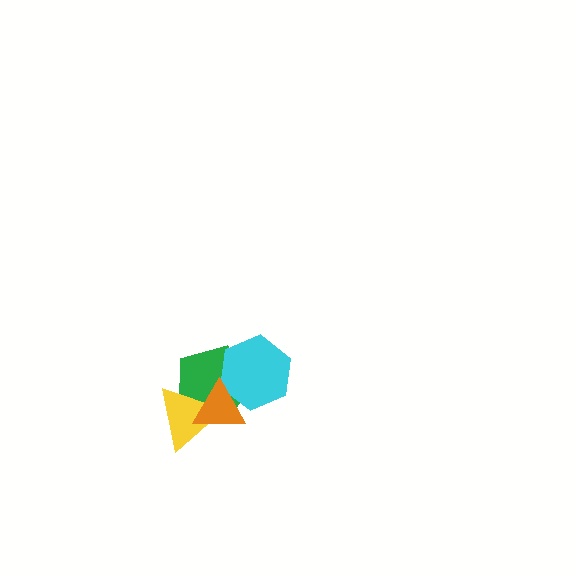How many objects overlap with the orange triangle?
3 objects overlap with the orange triangle.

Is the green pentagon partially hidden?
Yes, it is partially covered by another shape.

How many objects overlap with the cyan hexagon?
2 objects overlap with the cyan hexagon.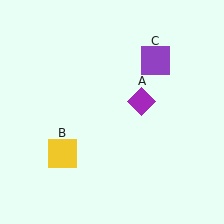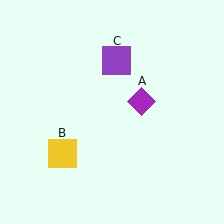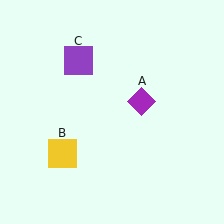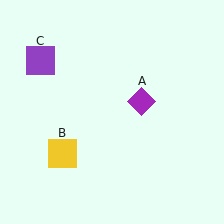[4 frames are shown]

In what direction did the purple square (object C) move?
The purple square (object C) moved left.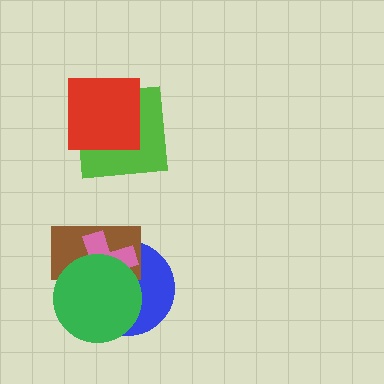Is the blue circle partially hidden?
Yes, it is partially covered by another shape.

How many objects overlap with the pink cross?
3 objects overlap with the pink cross.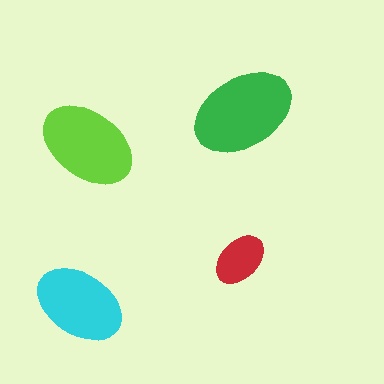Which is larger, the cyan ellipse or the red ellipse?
The cyan one.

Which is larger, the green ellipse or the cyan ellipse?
The green one.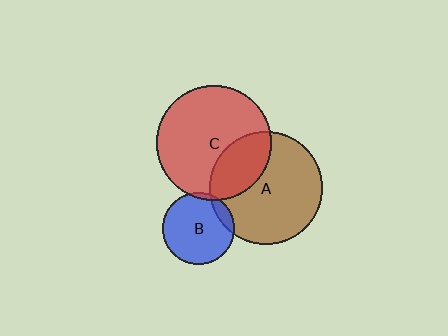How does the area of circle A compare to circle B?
Approximately 2.4 times.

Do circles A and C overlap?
Yes.